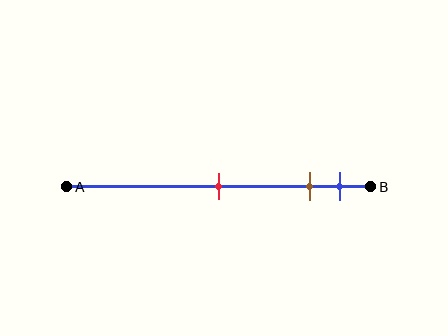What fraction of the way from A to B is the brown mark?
The brown mark is approximately 80% (0.8) of the way from A to B.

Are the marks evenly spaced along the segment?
No, the marks are not evenly spaced.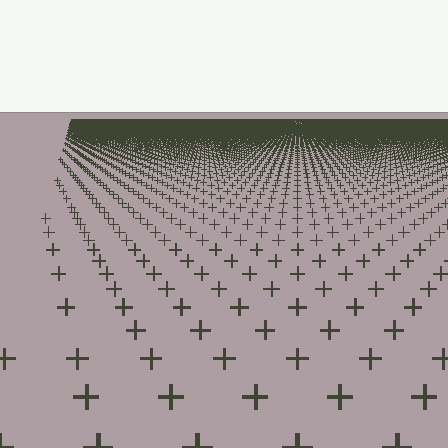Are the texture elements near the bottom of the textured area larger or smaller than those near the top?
Larger. Near the bottom, elements are closer to the viewer and appear at a bigger on-screen size.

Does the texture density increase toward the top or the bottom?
Density increases toward the top.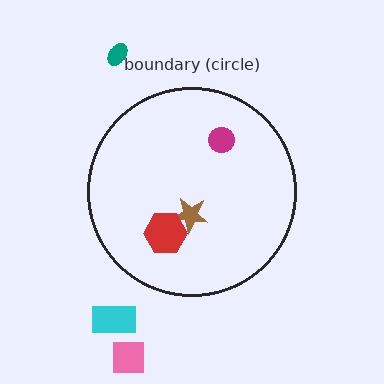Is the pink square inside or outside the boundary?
Outside.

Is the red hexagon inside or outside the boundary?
Inside.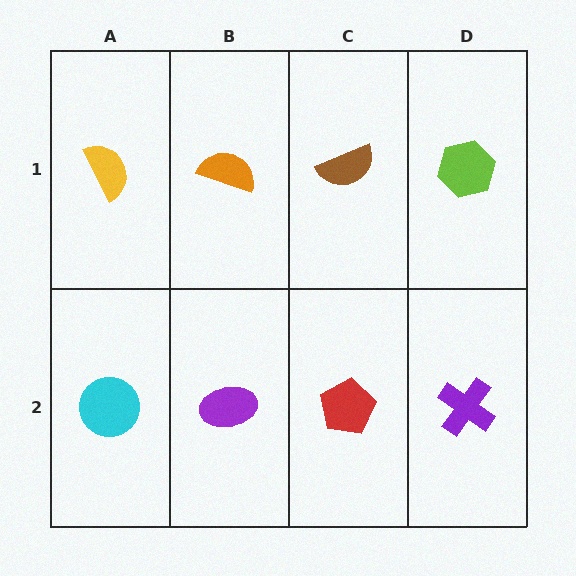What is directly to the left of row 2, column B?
A cyan circle.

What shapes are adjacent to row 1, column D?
A purple cross (row 2, column D), a brown semicircle (row 1, column C).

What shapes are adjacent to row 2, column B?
An orange semicircle (row 1, column B), a cyan circle (row 2, column A), a red pentagon (row 2, column C).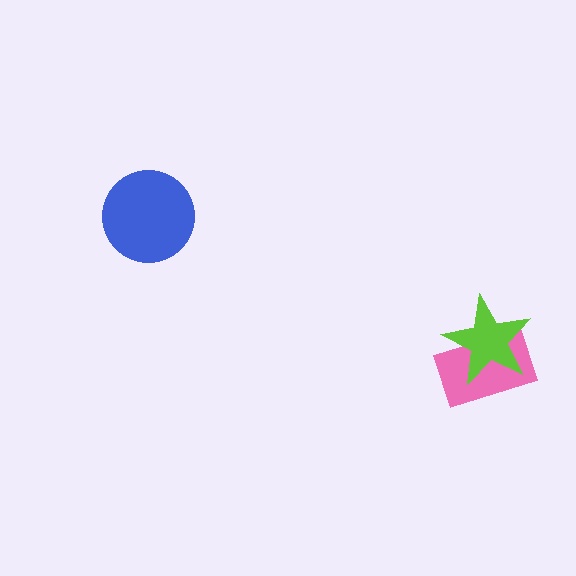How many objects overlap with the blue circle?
0 objects overlap with the blue circle.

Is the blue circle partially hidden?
No, no other shape covers it.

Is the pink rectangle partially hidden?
Yes, it is partially covered by another shape.